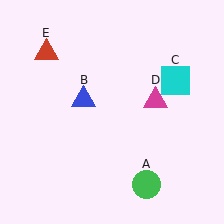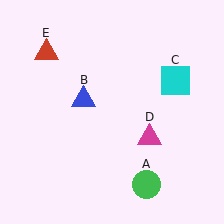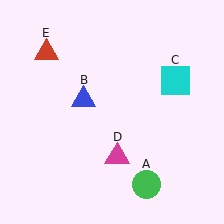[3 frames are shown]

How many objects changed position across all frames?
1 object changed position: magenta triangle (object D).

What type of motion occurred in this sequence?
The magenta triangle (object D) rotated clockwise around the center of the scene.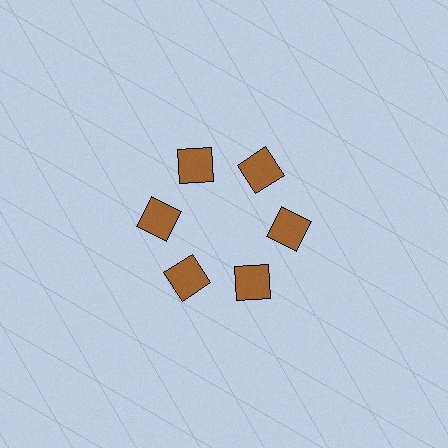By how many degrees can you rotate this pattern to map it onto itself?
The pattern maps onto itself every 60 degrees of rotation.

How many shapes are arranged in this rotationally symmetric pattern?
There are 6 shapes, arranged in 6 groups of 1.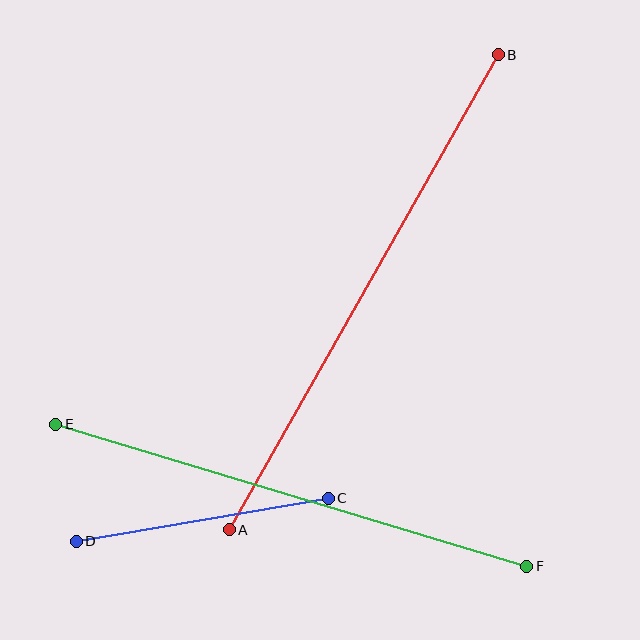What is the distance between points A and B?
The distance is approximately 546 pixels.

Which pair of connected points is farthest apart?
Points A and B are farthest apart.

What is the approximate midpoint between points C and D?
The midpoint is at approximately (202, 520) pixels.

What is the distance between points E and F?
The distance is approximately 492 pixels.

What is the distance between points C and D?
The distance is approximately 256 pixels.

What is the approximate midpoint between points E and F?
The midpoint is at approximately (291, 495) pixels.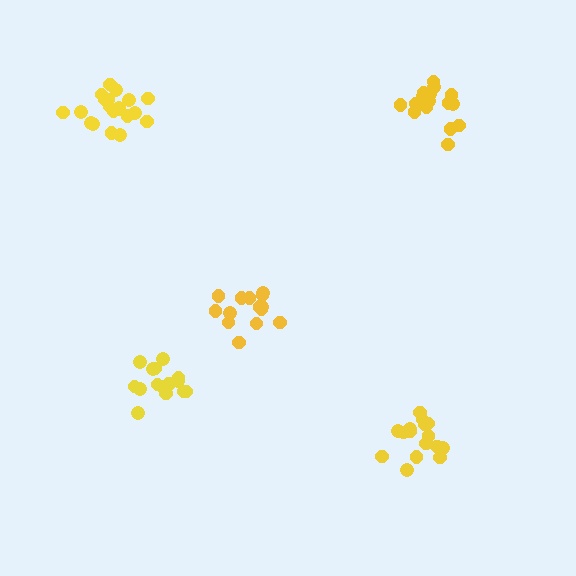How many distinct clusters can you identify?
There are 5 distinct clusters.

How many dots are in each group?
Group 1: 16 dots, Group 2: 16 dots, Group 3: 18 dots, Group 4: 20 dots, Group 5: 14 dots (84 total).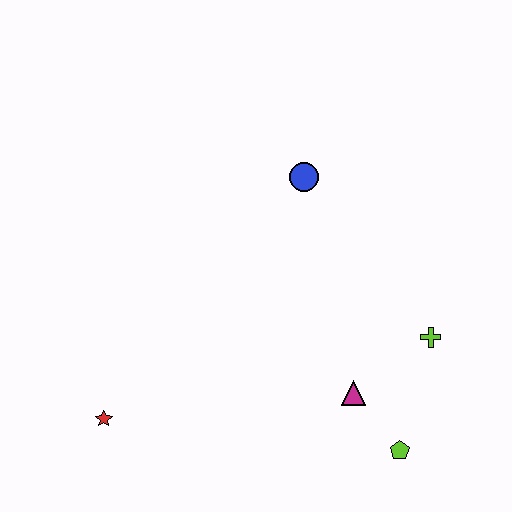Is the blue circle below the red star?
No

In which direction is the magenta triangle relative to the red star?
The magenta triangle is to the right of the red star.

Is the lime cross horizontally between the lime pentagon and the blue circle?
No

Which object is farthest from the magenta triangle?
The red star is farthest from the magenta triangle.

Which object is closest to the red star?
The magenta triangle is closest to the red star.